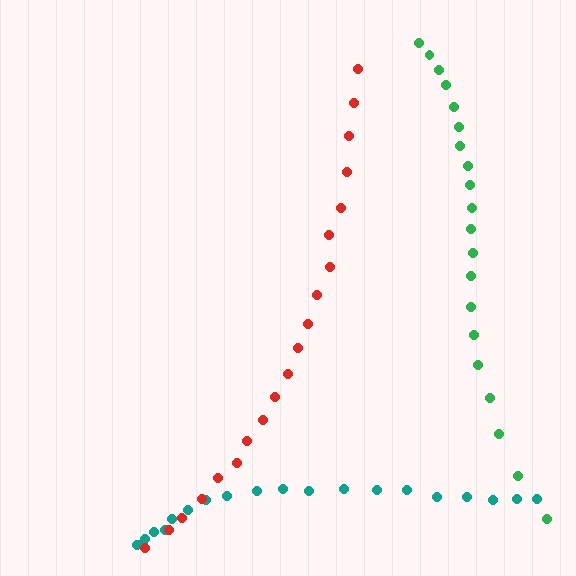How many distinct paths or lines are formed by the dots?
There are 3 distinct paths.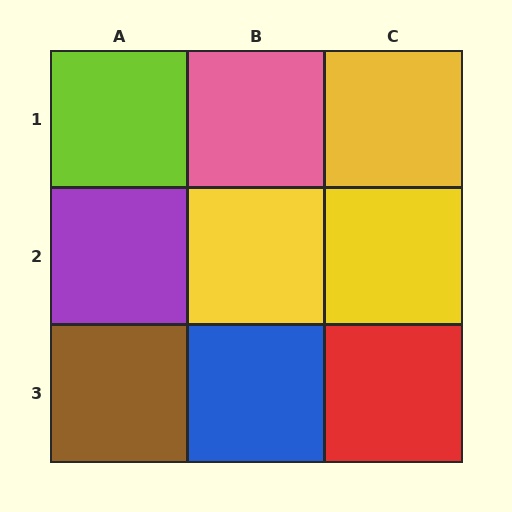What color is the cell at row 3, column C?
Red.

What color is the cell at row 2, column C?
Yellow.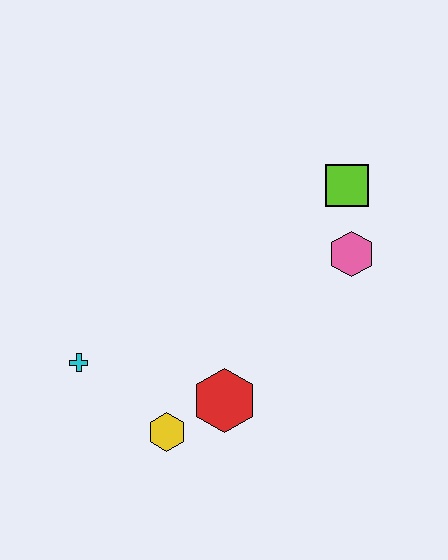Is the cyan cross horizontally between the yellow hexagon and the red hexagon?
No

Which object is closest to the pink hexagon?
The lime square is closest to the pink hexagon.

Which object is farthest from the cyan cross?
The lime square is farthest from the cyan cross.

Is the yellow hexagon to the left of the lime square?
Yes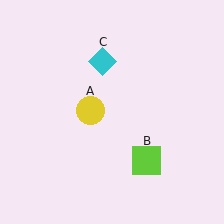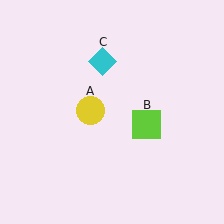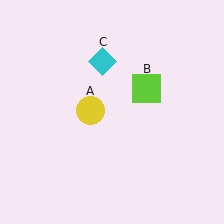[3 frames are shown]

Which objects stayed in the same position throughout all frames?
Yellow circle (object A) and cyan diamond (object C) remained stationary.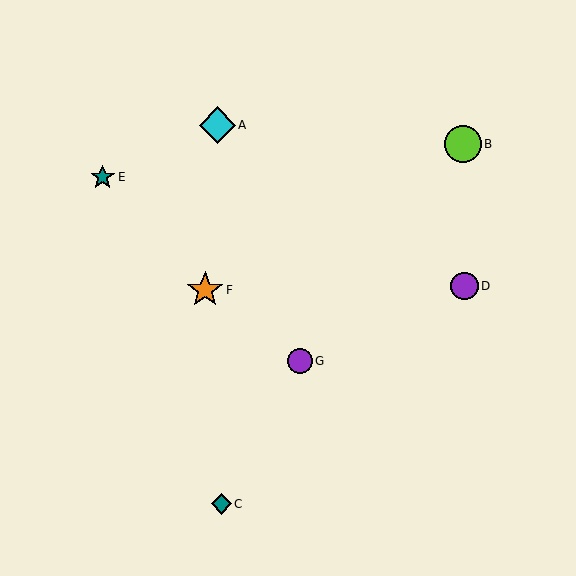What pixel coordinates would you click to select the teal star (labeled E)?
Click at (103, 177) to select the teal star E.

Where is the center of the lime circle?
The center of the lime circle is at (463, 144).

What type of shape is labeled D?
Shape D is a purple circle.